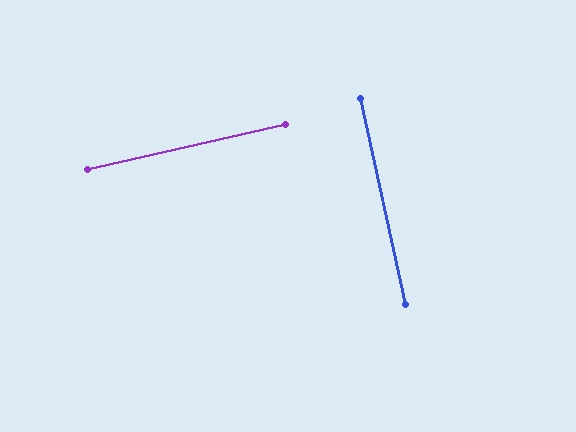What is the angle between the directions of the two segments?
Approximately 90 degrees.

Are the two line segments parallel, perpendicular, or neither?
Perpendicular — they meet at approximately 90°.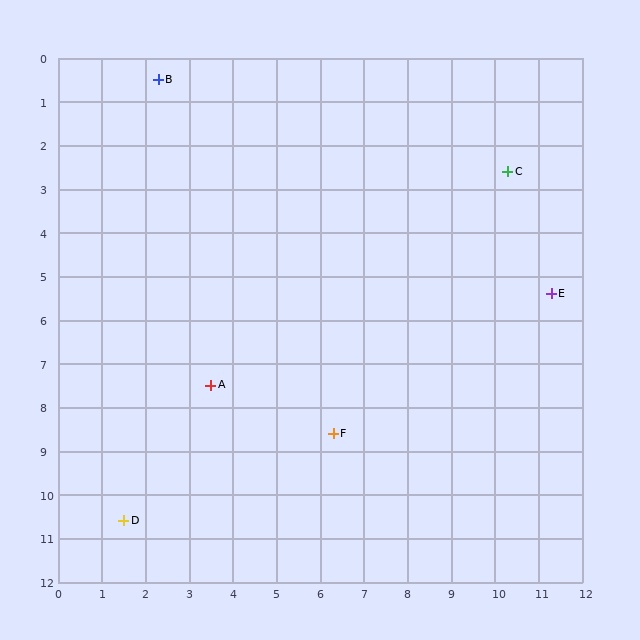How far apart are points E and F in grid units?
Points E and F are about 5.9 grid units apart.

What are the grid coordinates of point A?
Point A is at approximately (3.5, 7.5).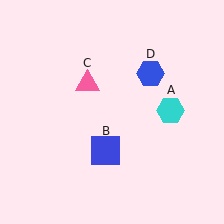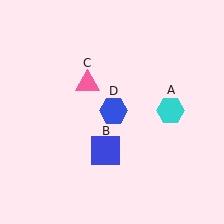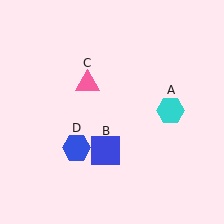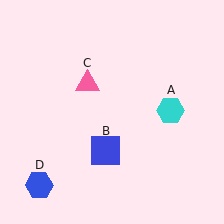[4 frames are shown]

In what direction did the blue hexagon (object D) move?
The blue hexagon (object D) moved down and to the left.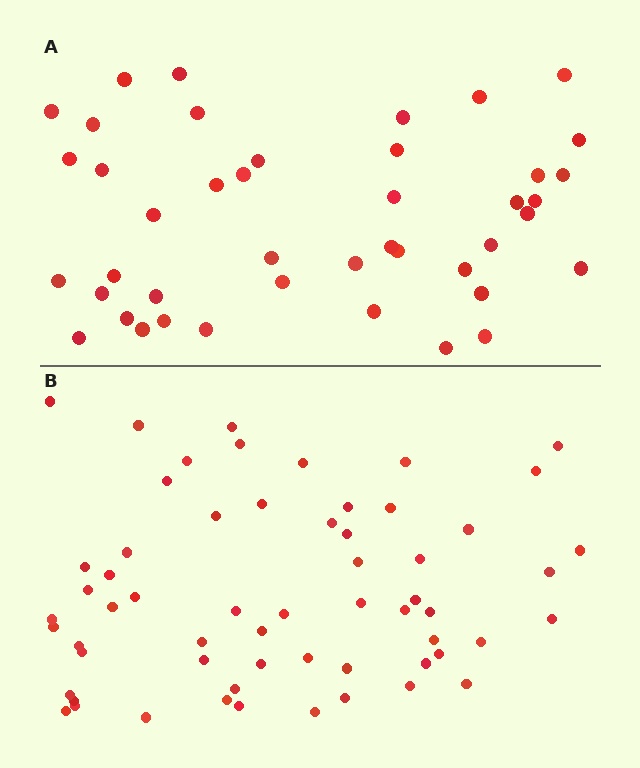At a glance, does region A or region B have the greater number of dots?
Region B (the bottom region) has more dots.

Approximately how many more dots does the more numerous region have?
Region B has approximately 15 more dots than region A.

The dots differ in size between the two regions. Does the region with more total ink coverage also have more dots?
No. Region A has more total ink coverage because its dots are larger, but region B actually contains more individual dots. Total area can be misleading — the number of items is what matters here.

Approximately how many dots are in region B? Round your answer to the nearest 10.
About 60 dots.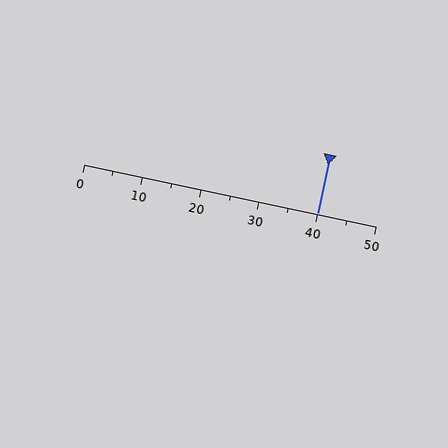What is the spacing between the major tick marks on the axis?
The major ticks are spaced 10 apart.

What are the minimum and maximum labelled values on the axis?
The axis runs from 0 to 50.